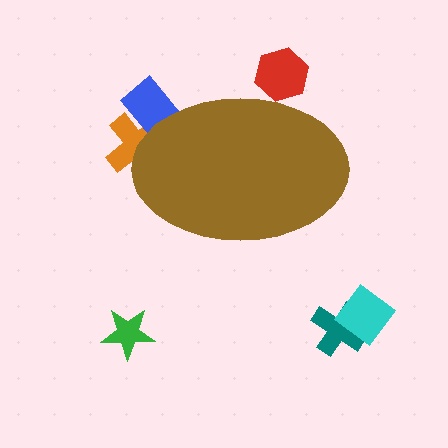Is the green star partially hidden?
No, the green star is fully visible.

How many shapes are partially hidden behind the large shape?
3 shapes are partially hidden.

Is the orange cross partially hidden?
Yes, the orange cross is partially hidden behind the brown ellipse.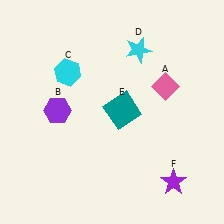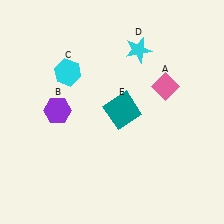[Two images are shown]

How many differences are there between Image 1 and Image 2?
There is 1 difference between the two images.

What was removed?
The purple star (F) was removed in Image 2.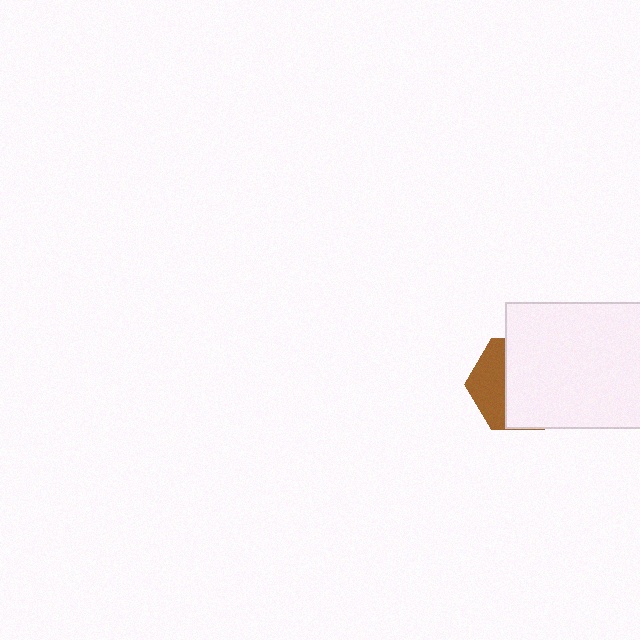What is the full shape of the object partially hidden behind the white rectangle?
The partially hidden object is a brown hexagon.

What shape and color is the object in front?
The object in front is a white rectangle.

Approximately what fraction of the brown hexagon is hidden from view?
Roughly 65% of the brown hexagon is hidden behind the white rectangle.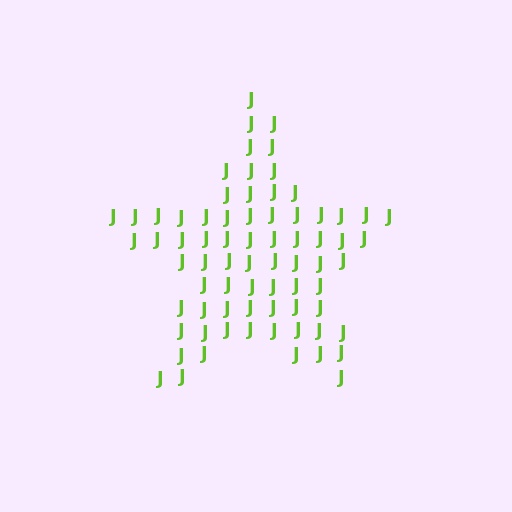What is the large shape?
The large shape is a star.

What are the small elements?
The small elements are letter J's.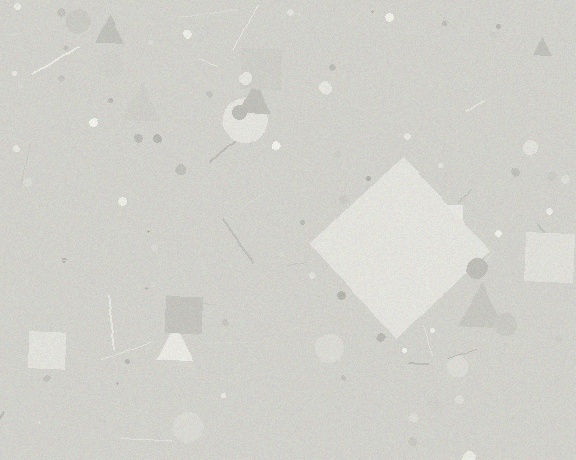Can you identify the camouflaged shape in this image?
The camouflaged shape is a diamond.